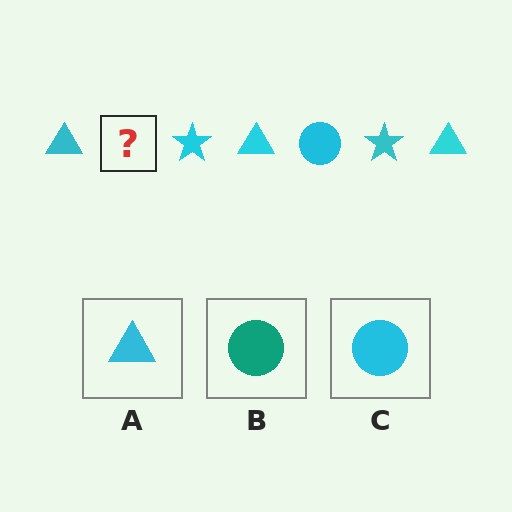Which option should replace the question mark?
Option C.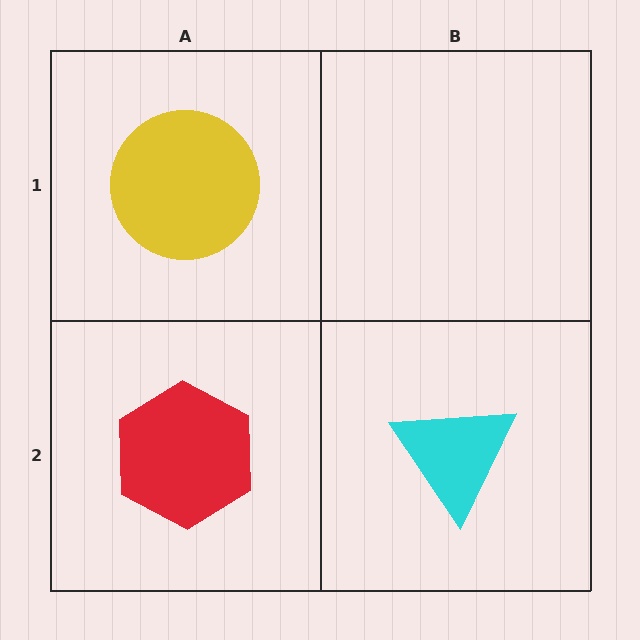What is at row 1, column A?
A yellow circle.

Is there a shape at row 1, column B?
No, that cell is empty.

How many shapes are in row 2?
2 shapes.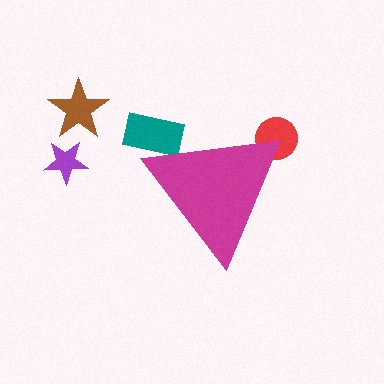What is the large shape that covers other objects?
A magenta triangle.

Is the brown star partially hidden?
No, the brown star is fully visible.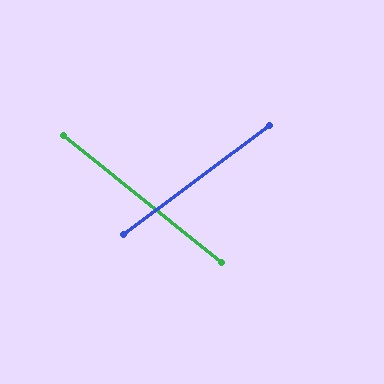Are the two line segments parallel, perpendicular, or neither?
Neither parallel nor perpendicular — they differ by about 75°.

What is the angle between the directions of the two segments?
Approximately 75 degrees.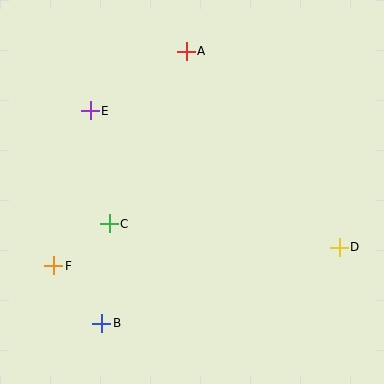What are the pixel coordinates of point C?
Point C is at (109, 224).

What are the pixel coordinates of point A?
Point A is at (186, 51).